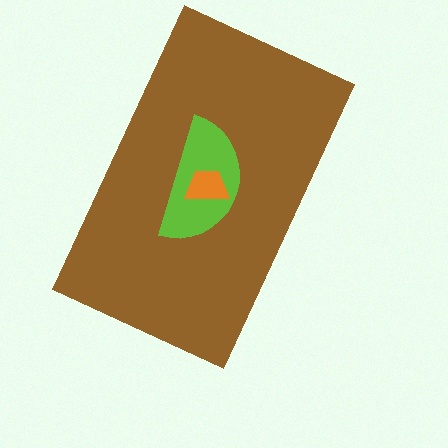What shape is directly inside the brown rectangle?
The lime semicircle.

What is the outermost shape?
The brown rectangle.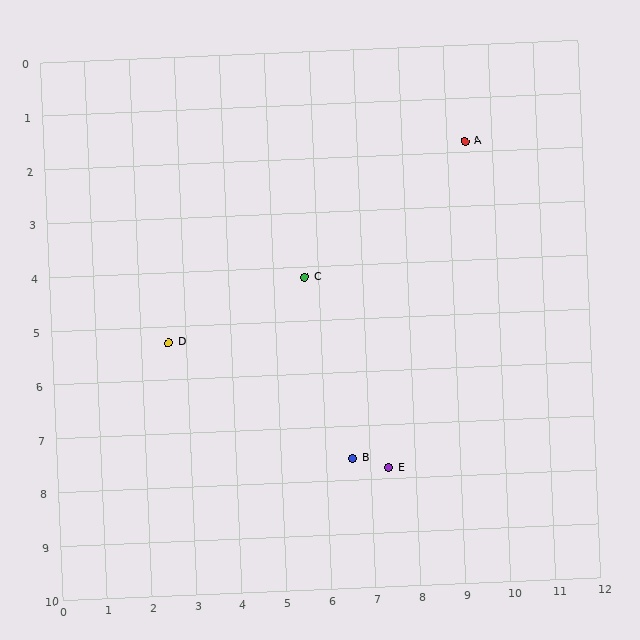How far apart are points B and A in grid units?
Points B and A are about 6.4 grid units apart.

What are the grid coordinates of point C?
Point C is at approximately (5.7, 4.2).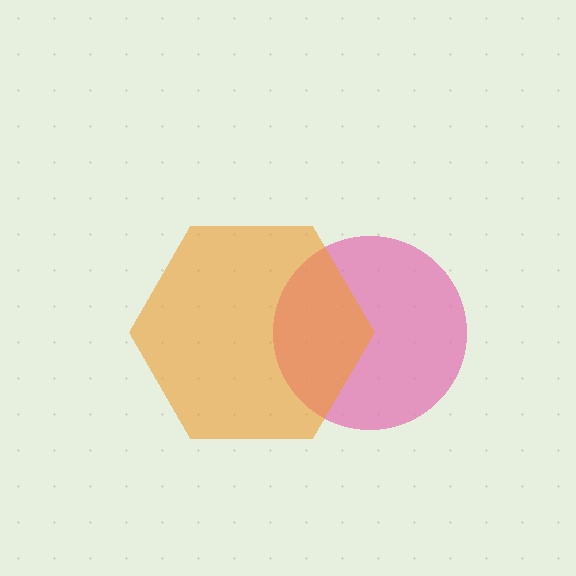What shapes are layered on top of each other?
The layered shapes are: a pink circle, an orange hexagon.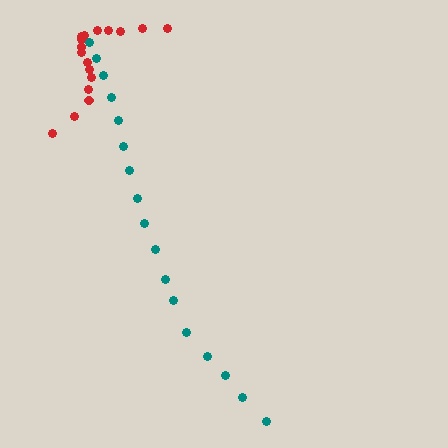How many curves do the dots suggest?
There are 2 distinct paths.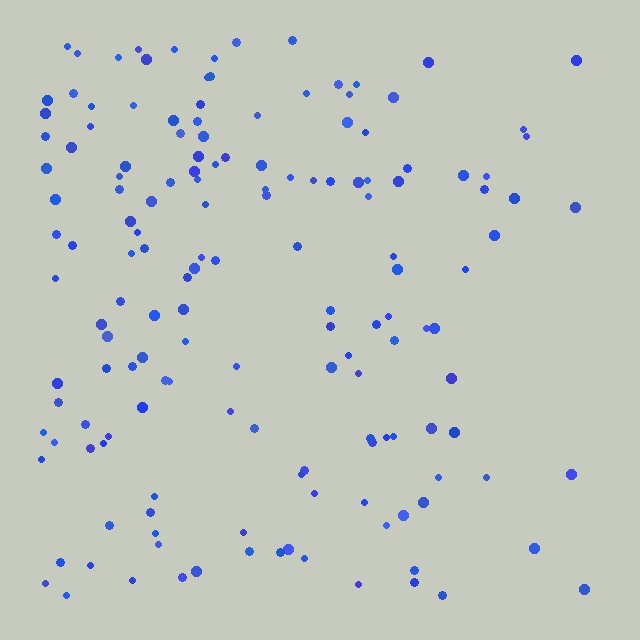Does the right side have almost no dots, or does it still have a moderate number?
Still a moderate number, just noticeably fewer than the left.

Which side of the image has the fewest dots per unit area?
The right.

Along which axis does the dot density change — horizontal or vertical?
Horizontal.